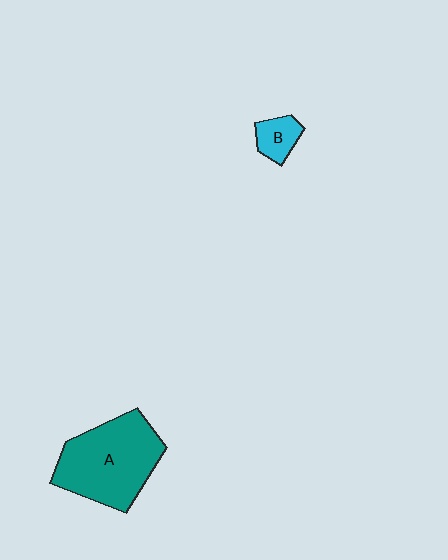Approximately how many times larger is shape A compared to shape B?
Approximately 4.3 times.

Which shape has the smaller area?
Shape B (cyan).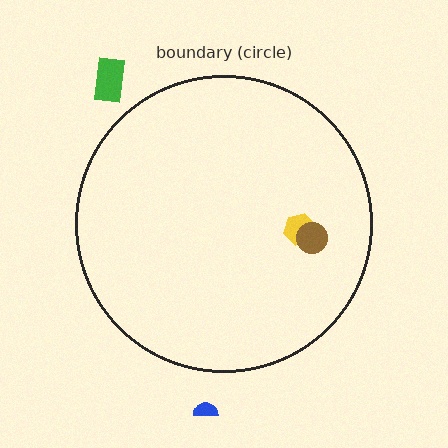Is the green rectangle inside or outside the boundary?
Outside.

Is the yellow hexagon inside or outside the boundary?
Inside.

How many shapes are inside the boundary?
2 inside, 2 outside.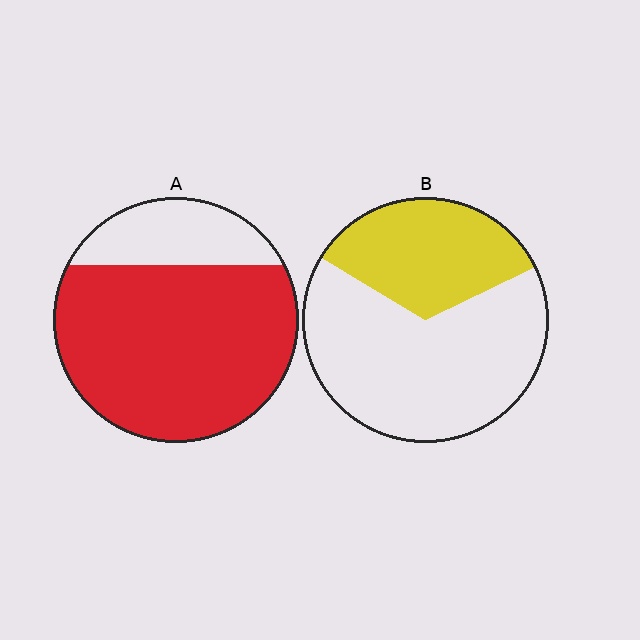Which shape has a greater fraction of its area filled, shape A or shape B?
Shape A.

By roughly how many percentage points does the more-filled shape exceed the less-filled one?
By roughly 45 percentage points (A over B).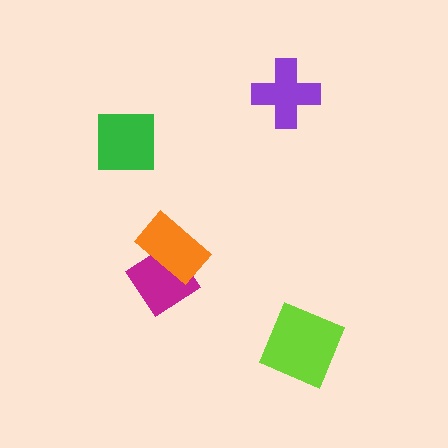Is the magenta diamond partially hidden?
Yes, it is partially covered by another shape.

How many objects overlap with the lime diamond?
0 objects overlap with the lime diamond.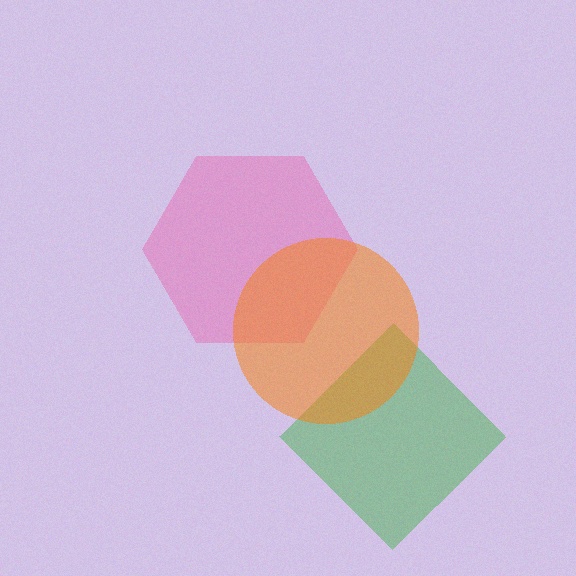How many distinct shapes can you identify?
There are 3 distinct shapes: a pink hexagon, a green diamond, an orange circle.